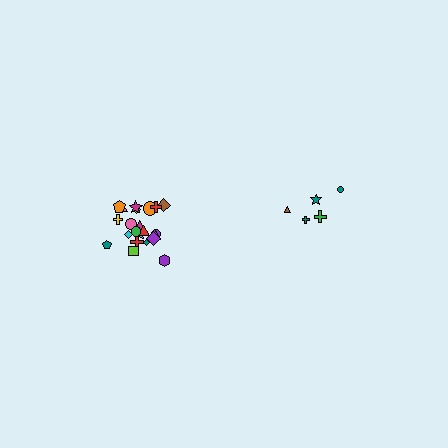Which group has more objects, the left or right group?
The left group.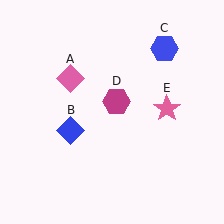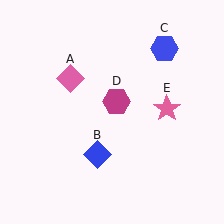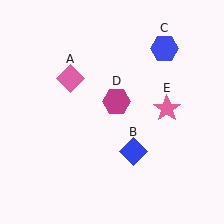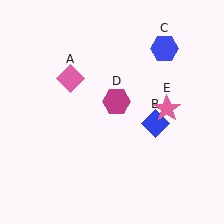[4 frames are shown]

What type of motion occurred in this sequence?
The blue diamond (object B) rotated counterclockwise around the center of the scene.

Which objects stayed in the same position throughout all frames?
Pink diamond (object A) and blue hexagon (object C) and magenta hexagon (object D) and pink star (object E) remained stationary.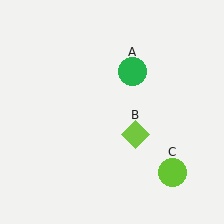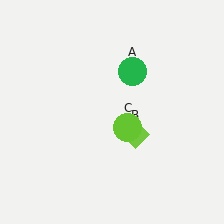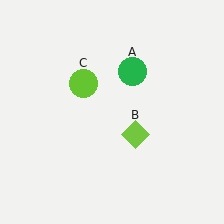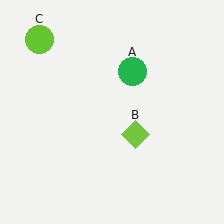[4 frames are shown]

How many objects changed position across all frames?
1 object changed position: lime circle (object C).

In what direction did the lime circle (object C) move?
The lime circle (object C) moved up and to the left.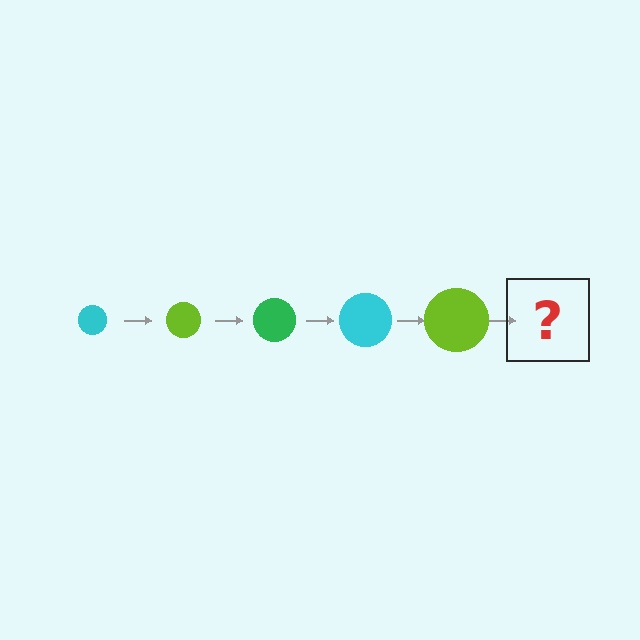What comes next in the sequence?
The next element should be a green circle, larger than the previous one.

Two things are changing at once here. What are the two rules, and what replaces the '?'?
The two rules are that the circle grows larger each step and the color cycles through cyan, lime, and green. The '?' should be a green circle, larger than the previous one.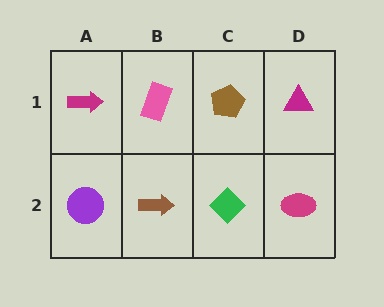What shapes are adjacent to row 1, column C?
A green diamond (row 2, column C), a pink rectangle (row 1, column B), a magenta triangle (row 1, column D).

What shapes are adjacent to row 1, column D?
A magenta ellipse (row 2, column D), a brown pentagon (row 1, column C).